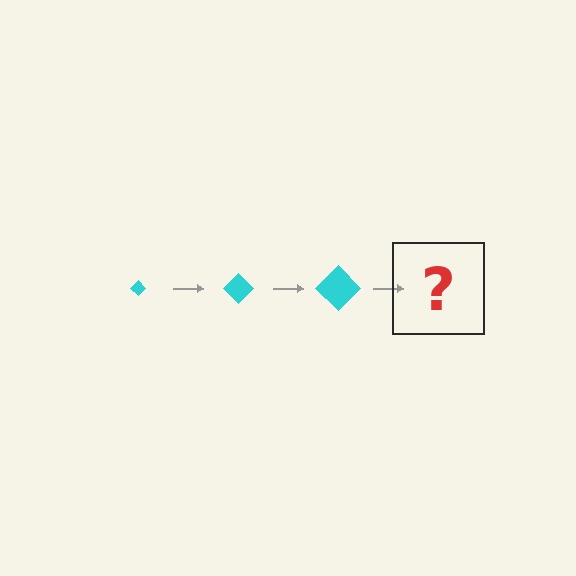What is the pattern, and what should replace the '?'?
The pattern is that the diamond gets progressively larger each step. The '?' should be a cyan diamond, larger than the previous one.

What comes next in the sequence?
The next element should be a cyan diamond, larger than the previous one.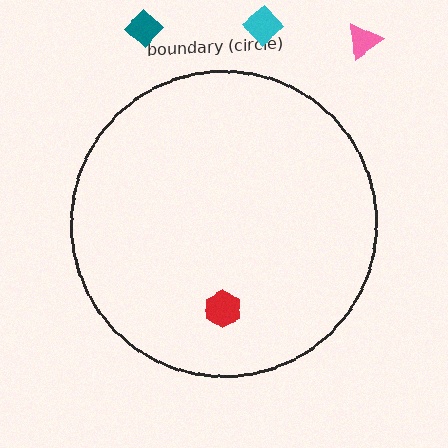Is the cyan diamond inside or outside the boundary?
Outside.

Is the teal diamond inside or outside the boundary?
Outside.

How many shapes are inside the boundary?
1 inside, 3 outside.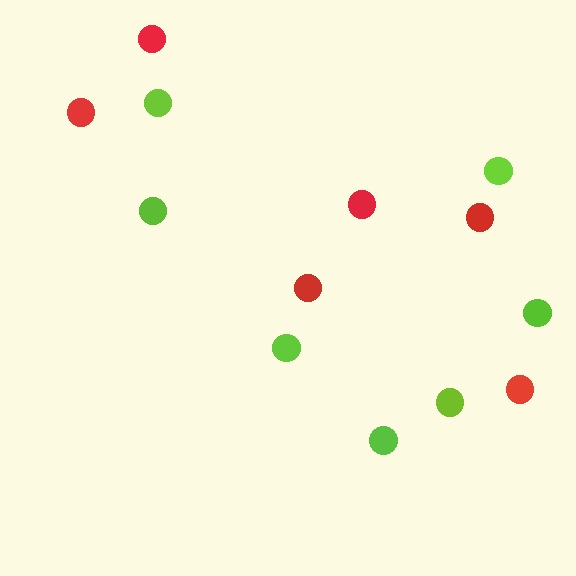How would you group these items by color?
There are 2 groups: one group of red circles (6) and one group of lime circles (7).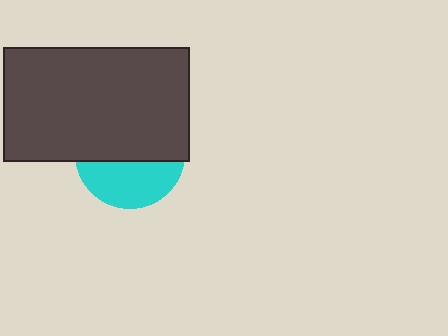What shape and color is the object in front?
The object in front is a dark gray rectangle.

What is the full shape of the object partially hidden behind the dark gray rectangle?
The partially hidden object is a cyan circle.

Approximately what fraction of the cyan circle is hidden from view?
Roughly 59% of the cyan circle is hidden behind the dark gray rectangle.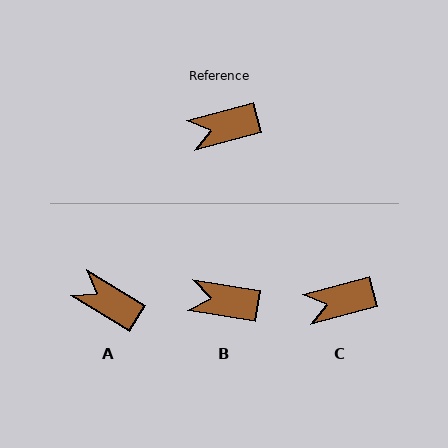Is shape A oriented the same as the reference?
No, it is off by about 46 degrees.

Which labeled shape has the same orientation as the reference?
C.